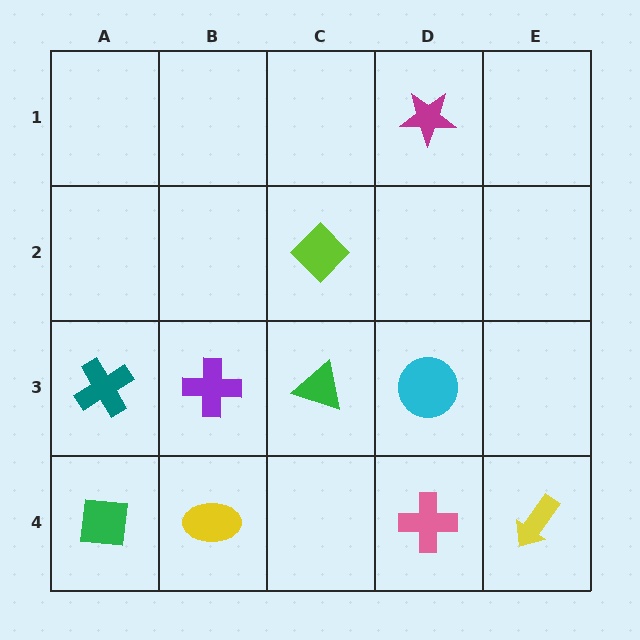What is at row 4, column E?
A yellow arrow.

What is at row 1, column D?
A magenta star.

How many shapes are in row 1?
1 shape.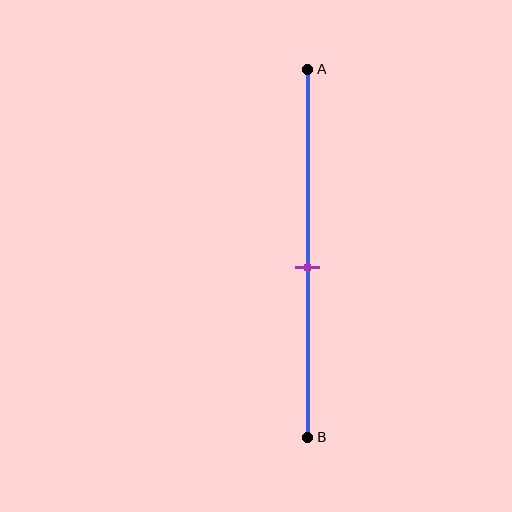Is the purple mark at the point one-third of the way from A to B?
No, the mark is at about 55% from A, not at the 33% one-third point.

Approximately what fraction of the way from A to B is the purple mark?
The purple mark is approximately 55% of the way from A to B.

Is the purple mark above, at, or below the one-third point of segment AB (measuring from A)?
The purple mark is below the one-third point of segment AB.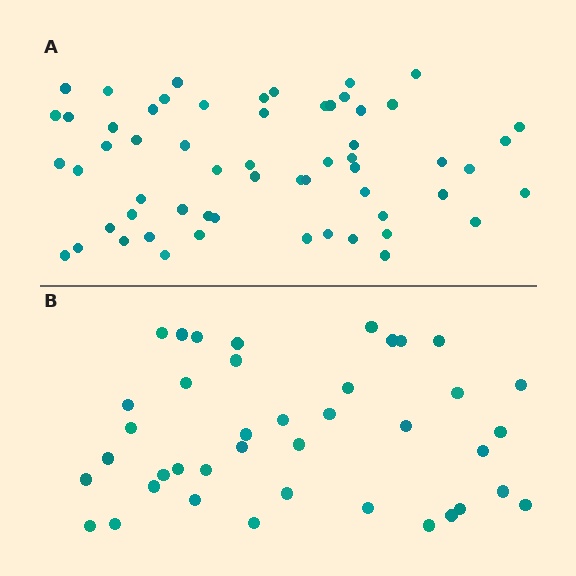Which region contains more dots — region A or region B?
Region A (the top region) has more dots.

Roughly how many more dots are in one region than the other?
Region A has approximately 20 more dots than region B.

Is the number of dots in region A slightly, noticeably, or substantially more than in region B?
Region A has substantially more. The ratio is roughly 1.5 to 1.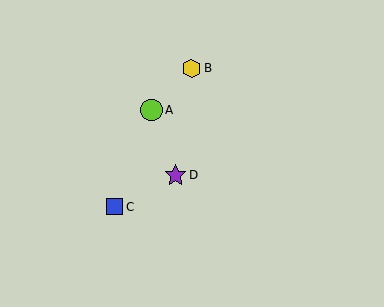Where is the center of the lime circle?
The center of the lime circle is at (151, 110).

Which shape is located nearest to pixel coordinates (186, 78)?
The yellow hexagon (labeled B) at (192, 68) is nearest to that location.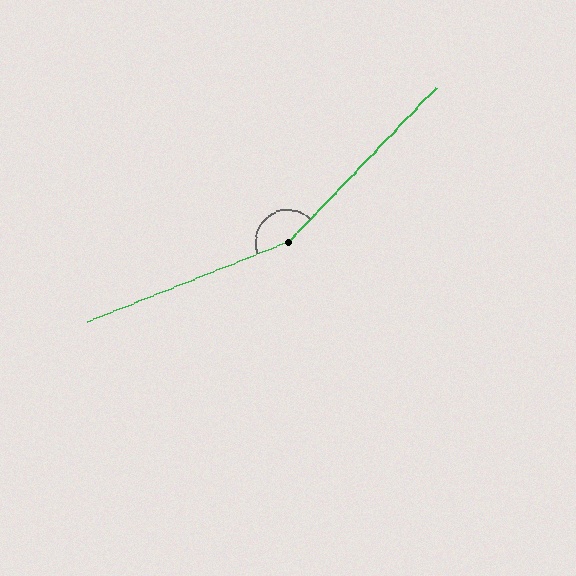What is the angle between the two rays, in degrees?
Approximately 155 degrees.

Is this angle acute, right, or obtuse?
It is obtuse.